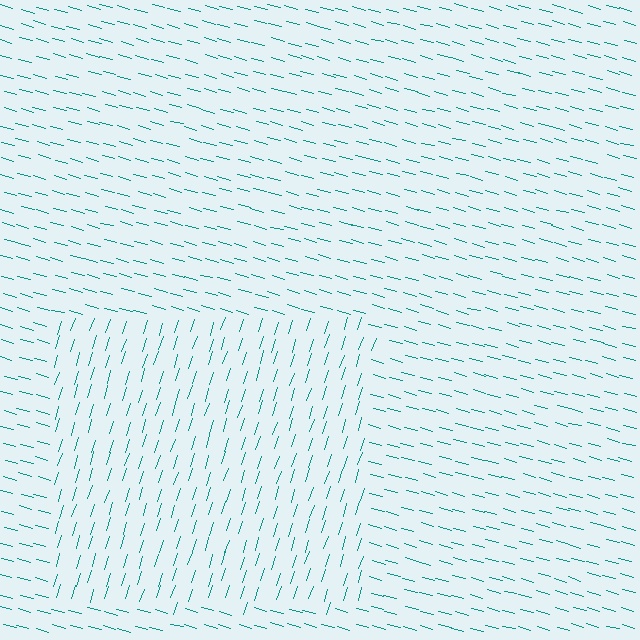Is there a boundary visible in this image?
Yes, there is a texture boundary formed by a change in line orientation.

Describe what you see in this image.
The image is filled with small teal line segments. A rectangle region in the image has lines oriented differently from the surrounding lines, creating a visible texture boundary.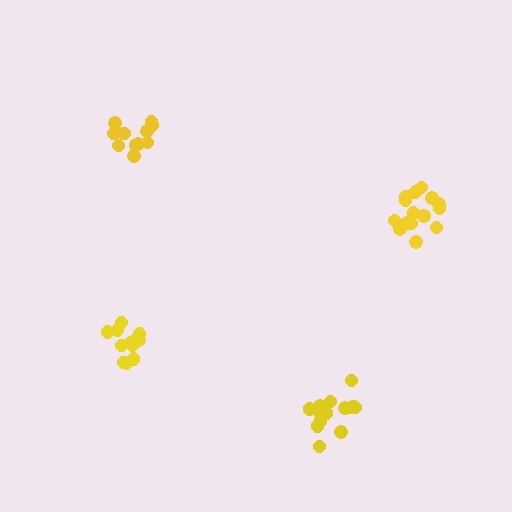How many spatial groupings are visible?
There are 4 spatial groupings.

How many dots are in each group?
Group 1: 12 dots, Group 2: 14 dots, Group 3: 15 dots, Group 4: 12 dots (53 total).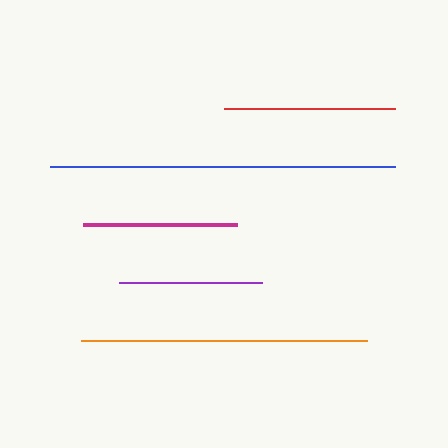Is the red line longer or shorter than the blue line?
The blue line is longer than the red line.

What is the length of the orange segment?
The orange segment is approximately 286 pixels long.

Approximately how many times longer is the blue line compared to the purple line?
The blue line is approximately 2.4 times the length of the purple line.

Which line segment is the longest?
The blue line is the longest at approximately 346 pixels.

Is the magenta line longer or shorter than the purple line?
The magenta line is longer than the purple line.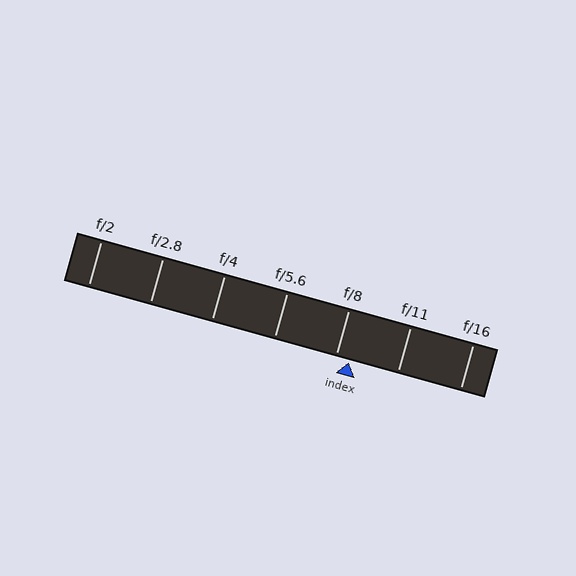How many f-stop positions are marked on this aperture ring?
There are 7 f-stop positions marked.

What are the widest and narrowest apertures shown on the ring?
The widest aperture shown is f/2 and the narrowest is f/16.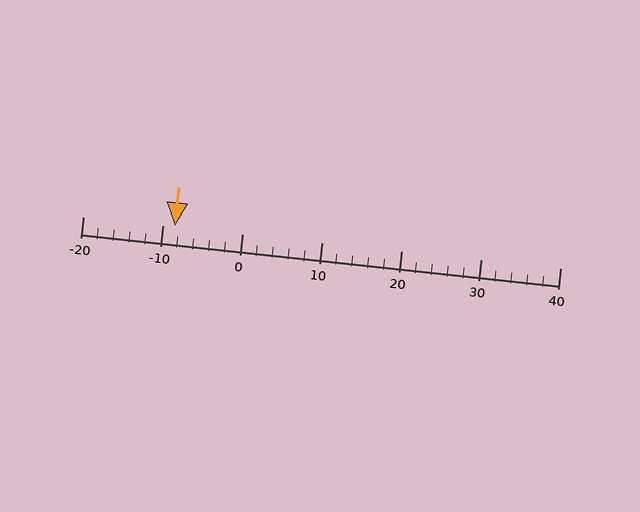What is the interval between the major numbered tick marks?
The major tick marks are spaced 10 units apart.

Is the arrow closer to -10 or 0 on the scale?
The arrow is closer to -10.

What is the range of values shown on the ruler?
The ruler shows values from -20 to 40.